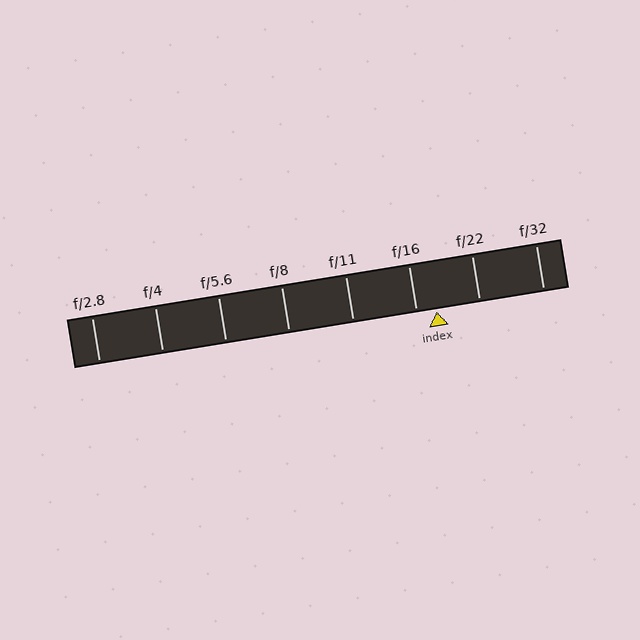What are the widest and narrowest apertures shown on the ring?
The widest aperture shown is f/2.8 and the narrowest is f/32.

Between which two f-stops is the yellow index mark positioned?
The index mark is between f/16 and f/22.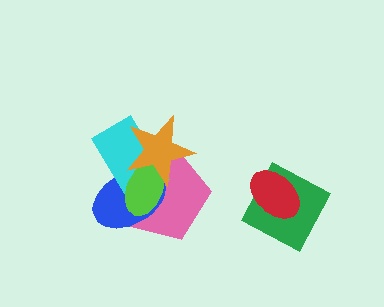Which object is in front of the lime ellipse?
The orange star is in front of the lime ellipse.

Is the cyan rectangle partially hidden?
Yes, it is partially covered by another shape.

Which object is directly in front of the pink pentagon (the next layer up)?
The blue ellipse is directly in front of the pink pentagon.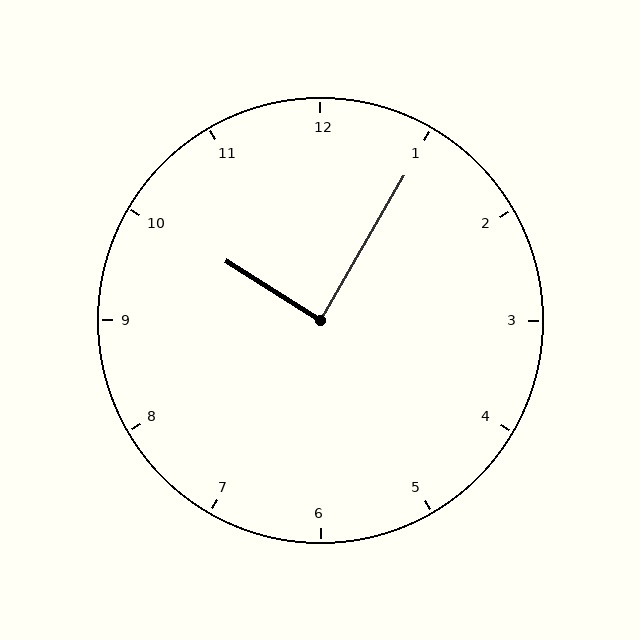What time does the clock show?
10:05.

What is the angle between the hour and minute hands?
Approximately 88 degrees.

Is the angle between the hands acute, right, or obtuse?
It is right.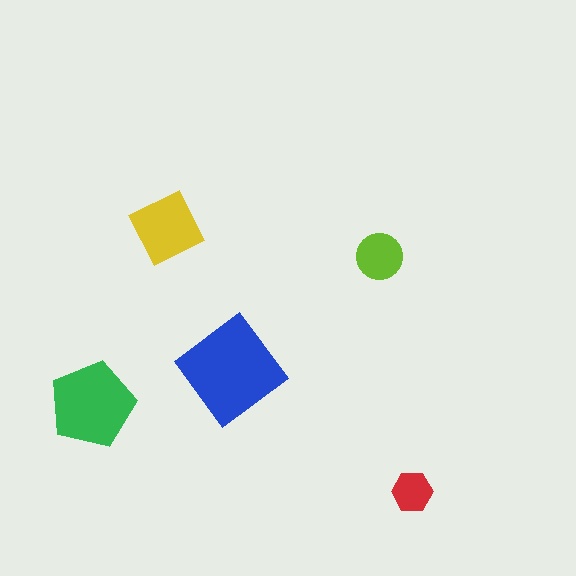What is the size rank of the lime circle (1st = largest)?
4th.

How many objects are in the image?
There are 5 objects in the image.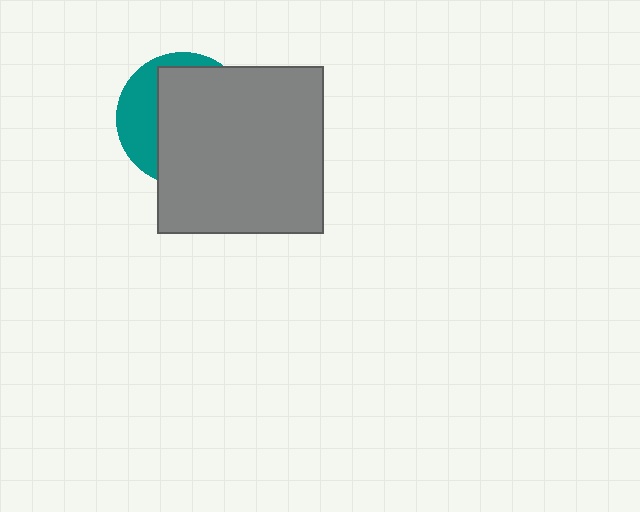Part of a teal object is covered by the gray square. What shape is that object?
It is a circle.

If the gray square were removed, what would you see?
You would see the complete teal circle.